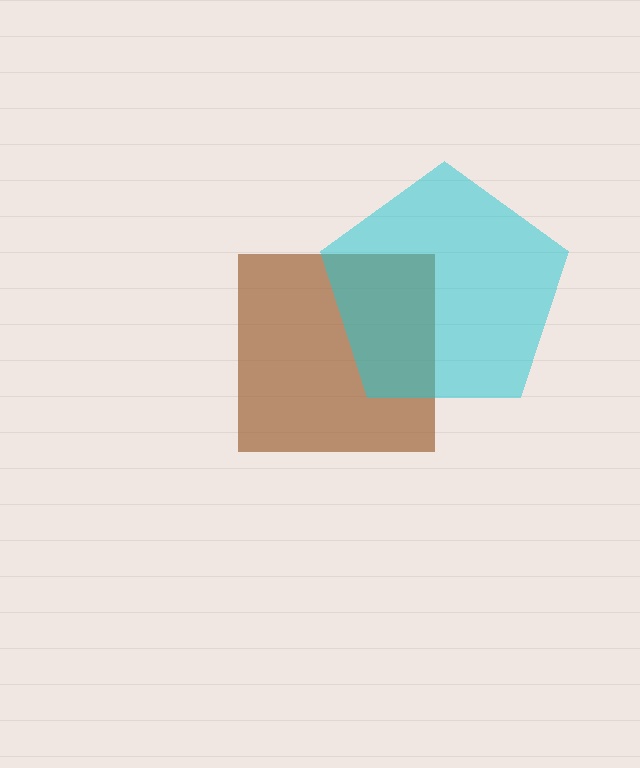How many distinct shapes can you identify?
There are 2 distinct shapes: a brown square, a cyan pentagon.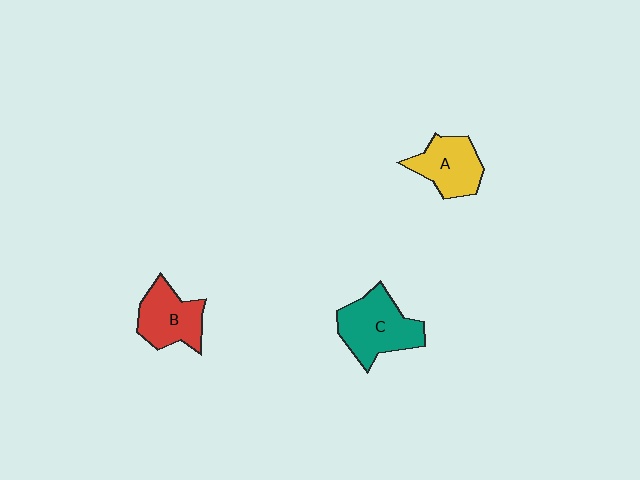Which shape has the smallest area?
Shape A (yellow).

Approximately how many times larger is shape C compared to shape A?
Approximately 1.3 times.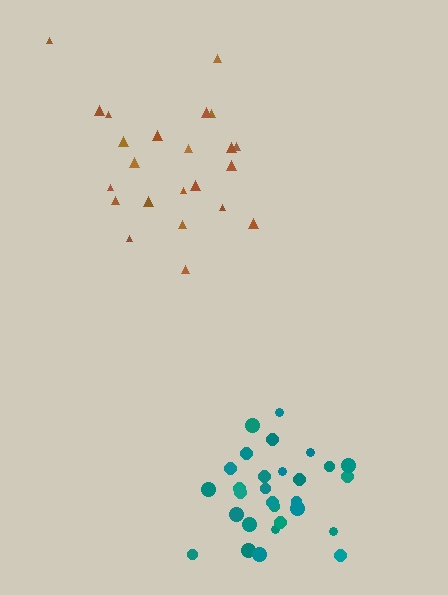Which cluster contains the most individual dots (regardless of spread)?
Teal (29).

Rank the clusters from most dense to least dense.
teal, brown.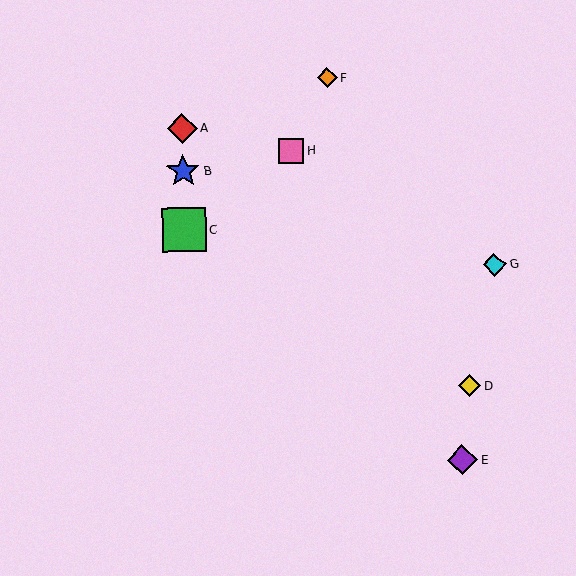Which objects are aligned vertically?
Objects A, B, C are aligned vertically.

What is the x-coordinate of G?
Object G is at x≈494.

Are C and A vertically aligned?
Yes, both are at x≈184.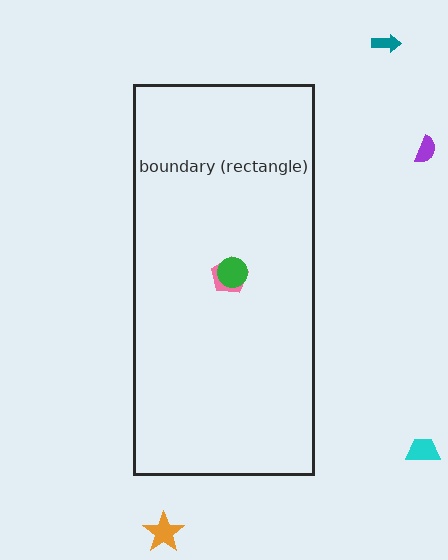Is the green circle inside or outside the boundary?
Inside.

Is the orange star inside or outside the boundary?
Outside.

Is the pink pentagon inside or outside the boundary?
Inside.